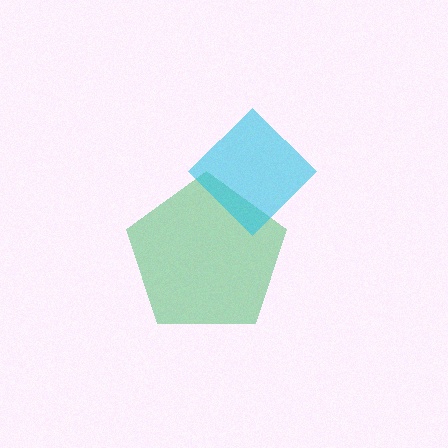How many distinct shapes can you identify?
There are 2 distinct shapes: a green pentagon, a cyan diamond.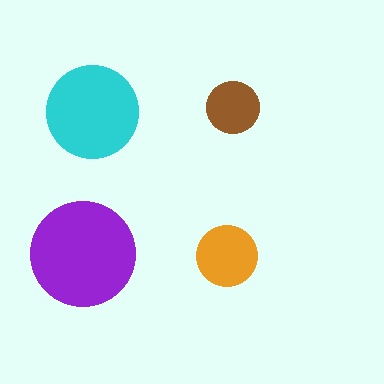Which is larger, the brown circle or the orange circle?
The orange one.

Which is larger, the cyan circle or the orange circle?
The cyan one.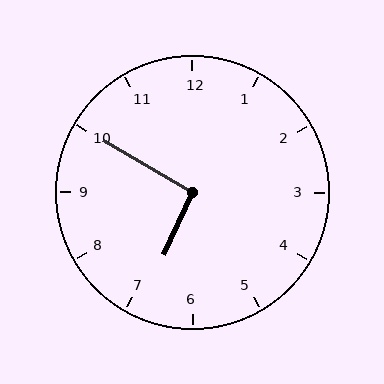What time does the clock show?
6:50.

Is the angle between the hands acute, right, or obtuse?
It is right.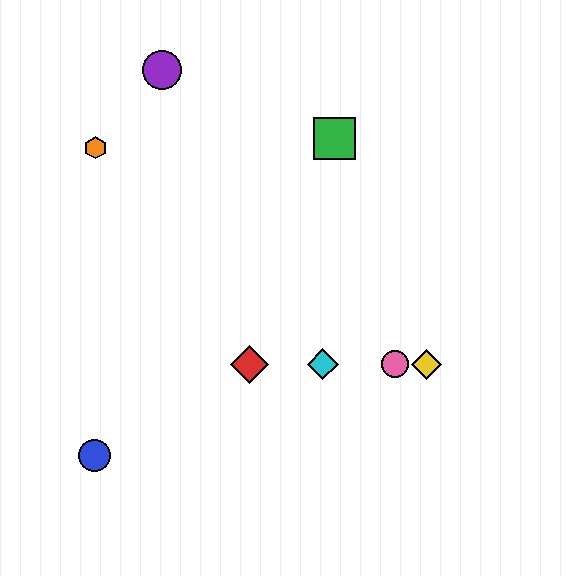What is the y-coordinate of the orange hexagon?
The orange hexagon is at y≈148.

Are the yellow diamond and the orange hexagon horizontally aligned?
No, the yellow diamond is at y≈364 and the orange hexagon is at y≈148.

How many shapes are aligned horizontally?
4 shapes (the red diamond, the yellow diamond, the cyan diamond, the pink circle) are aligned horizontally.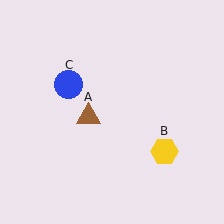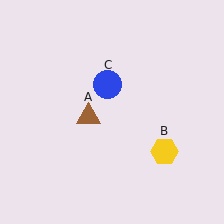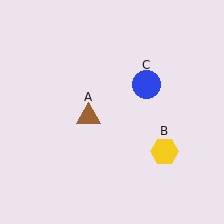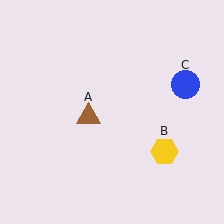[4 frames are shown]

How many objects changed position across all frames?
1 object changed position: blue circle (object C).